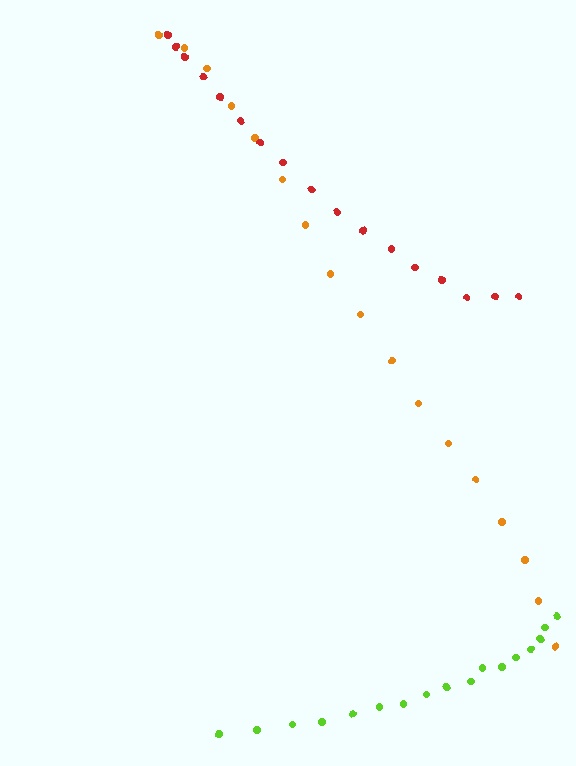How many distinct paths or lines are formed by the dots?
There are 3 distinct paths.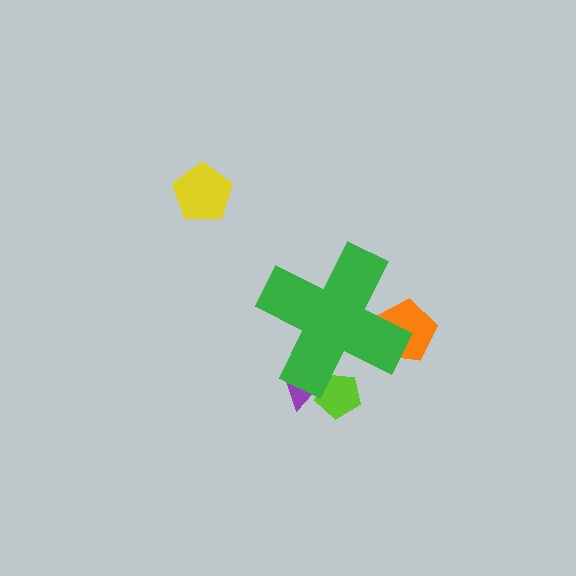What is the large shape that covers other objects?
A green cross.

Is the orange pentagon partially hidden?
Yes, the orange pentagon is partially hidden behind the green cross.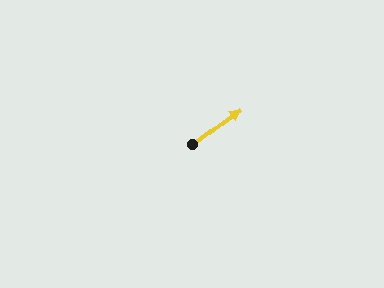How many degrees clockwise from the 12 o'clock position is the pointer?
Approximately 53 degrees.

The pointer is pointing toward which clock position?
Roughly 2 o'clock.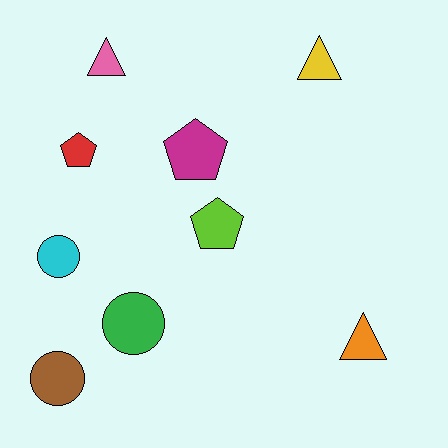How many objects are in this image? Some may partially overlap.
There are 9 objects.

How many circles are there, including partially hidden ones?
There are 3 circles.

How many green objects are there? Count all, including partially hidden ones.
There is 1 green object.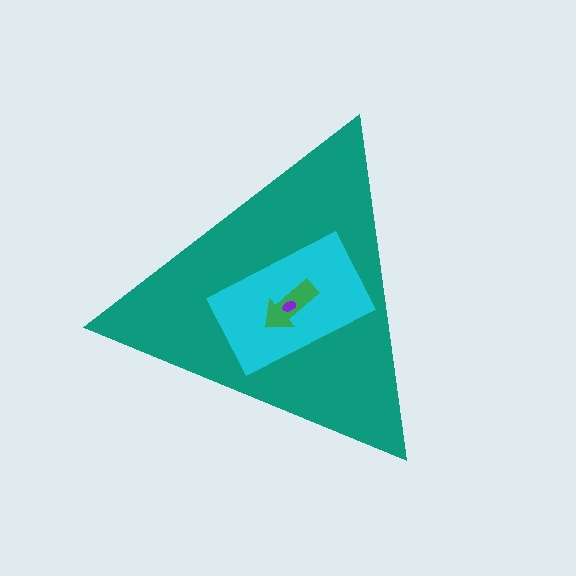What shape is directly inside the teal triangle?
The cyan rectangle.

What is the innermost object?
The purple ellipse.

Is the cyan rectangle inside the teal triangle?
Yes.